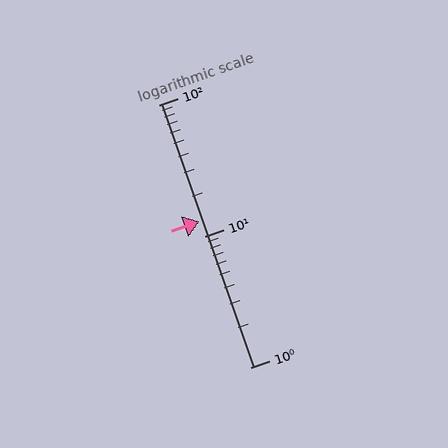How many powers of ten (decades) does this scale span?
The scale spans 2 decades, from 1 to 100.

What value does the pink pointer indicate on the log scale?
The pointer indicates approximately 13.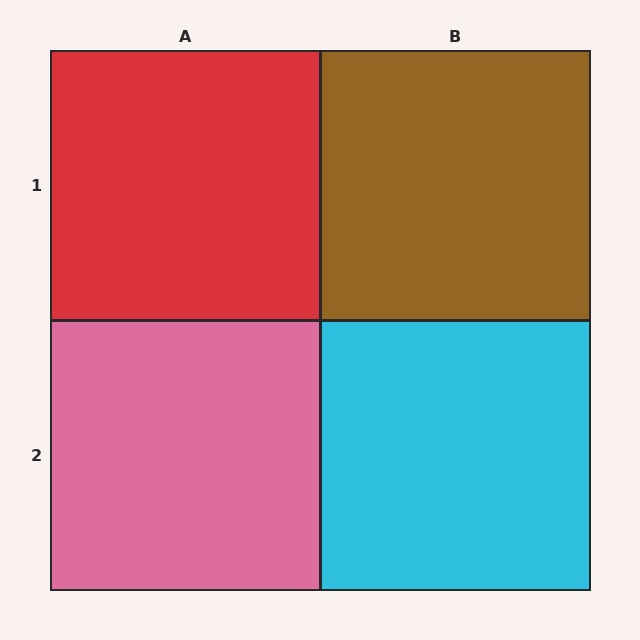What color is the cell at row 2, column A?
Pink.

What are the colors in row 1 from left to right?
Red, brown.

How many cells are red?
1 cell is red.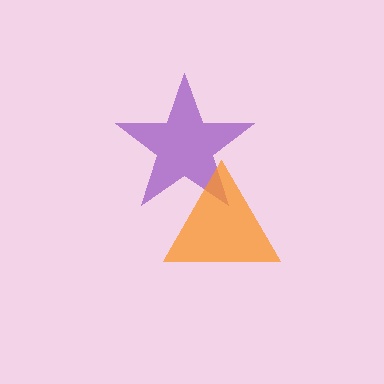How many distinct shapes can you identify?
There are 2 distinct shapes: a purple star, an orange triangle.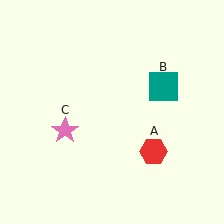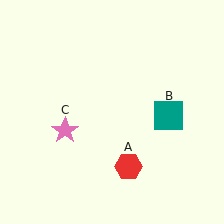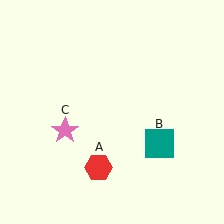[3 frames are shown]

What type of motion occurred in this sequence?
The red hexagon (object A), teal square (object B) rotated clockwise around the center of the scene.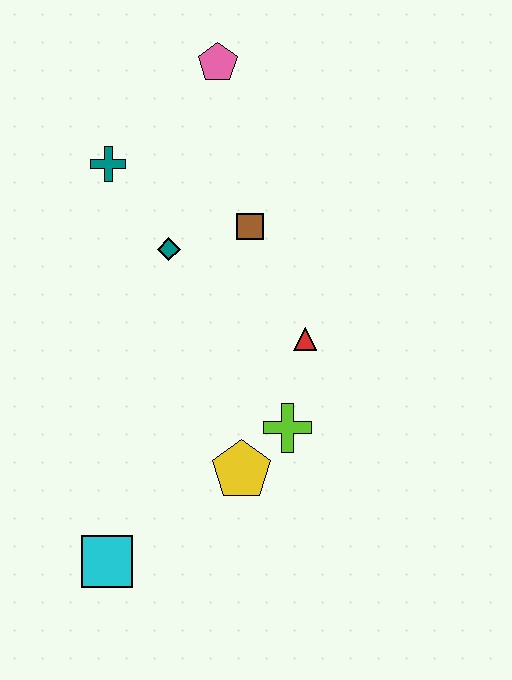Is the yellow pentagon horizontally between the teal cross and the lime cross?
Yes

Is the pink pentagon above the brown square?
Yes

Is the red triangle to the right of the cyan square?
Yes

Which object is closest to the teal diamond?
The brown square is closest to the teal diamond.